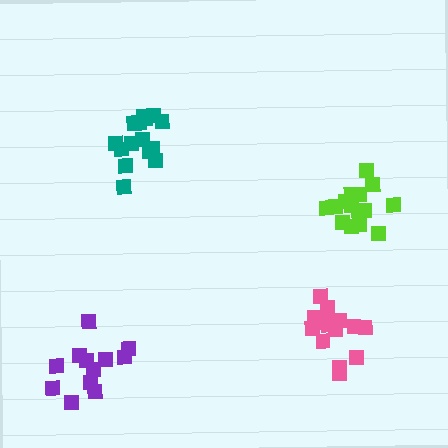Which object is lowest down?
The purple cluster is bottommost.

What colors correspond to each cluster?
The clusters are colored: lime, teal, pink, purple.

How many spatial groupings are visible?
There are 4 spatial groupings.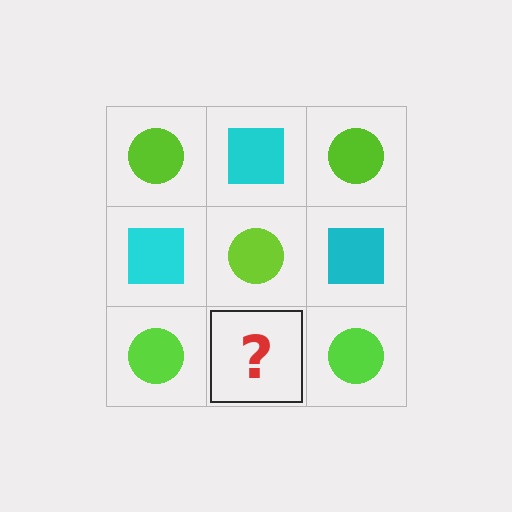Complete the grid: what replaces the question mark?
The question mark should be replaced with a cyan square.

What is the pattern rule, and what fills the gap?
The rule is that it alternates lime circle and cyan square in a checkerboard pattern. The gap should be filled with a cyan square.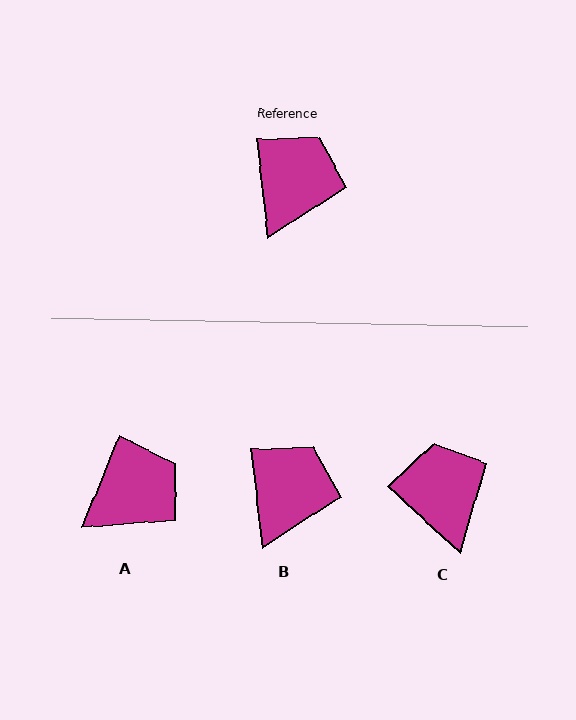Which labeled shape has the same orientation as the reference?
B.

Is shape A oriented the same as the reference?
No, it is off by about 28 degrees.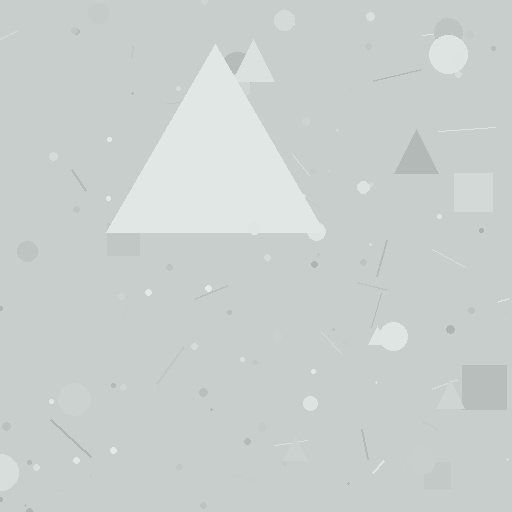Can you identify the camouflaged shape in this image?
The camouflaged shape is a triangle.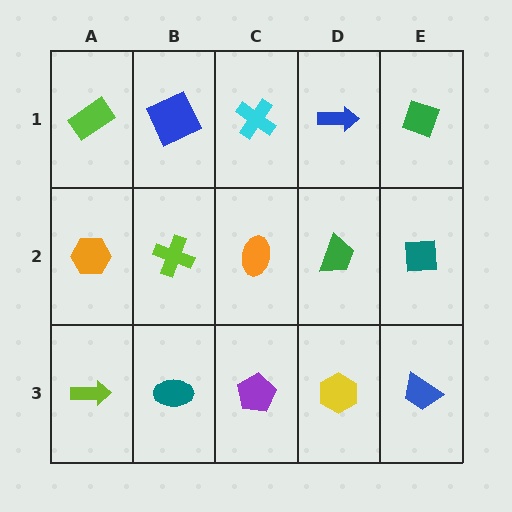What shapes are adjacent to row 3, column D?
A green trapezoid (row 2, column D), a purple pentagon (row 3, column C), a blue trapezoid (row 3, column E).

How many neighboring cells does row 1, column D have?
3.